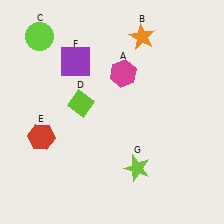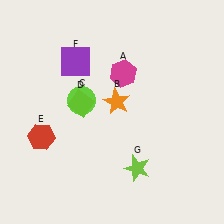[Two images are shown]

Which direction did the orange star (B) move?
The orange star (B) moved down.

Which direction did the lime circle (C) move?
The lime circle (C) moved down.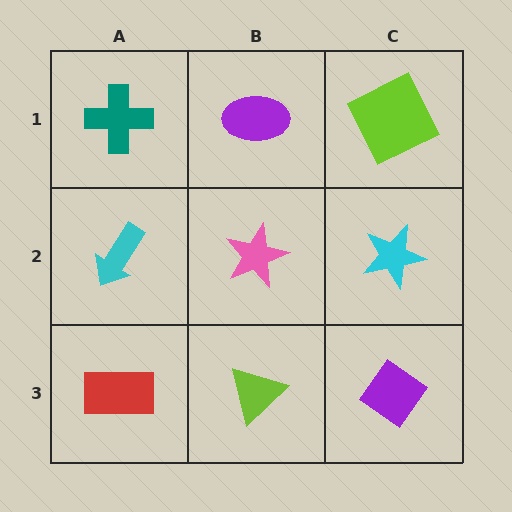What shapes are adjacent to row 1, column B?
A pink star (row 2, column B), a teal cross (row 1, column A), a lime square (row 1, column C).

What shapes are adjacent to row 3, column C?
A cyan star (row 2, column C), a lime triangle (row 3, column B).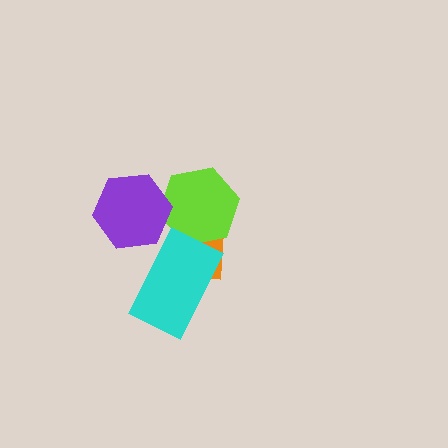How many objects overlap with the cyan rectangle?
2 objects overlap with the cyan rectangle.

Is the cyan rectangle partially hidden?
No, no other shape covers it.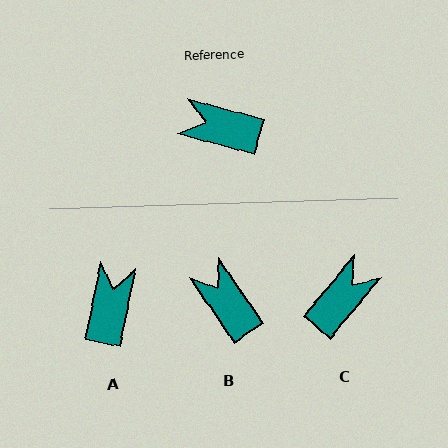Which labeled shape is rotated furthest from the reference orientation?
C, about 115 degrees away.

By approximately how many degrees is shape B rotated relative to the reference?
Approximately 40 degrees clockwise.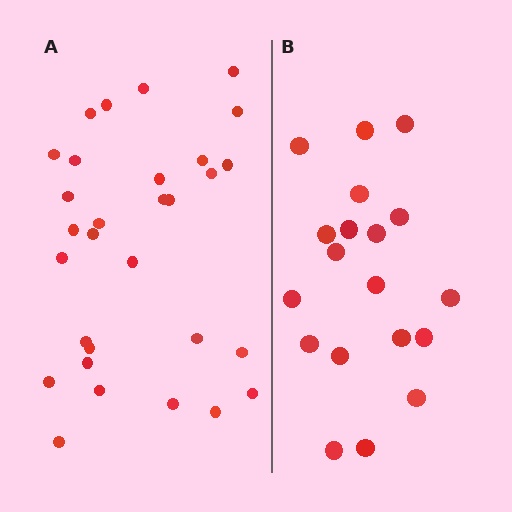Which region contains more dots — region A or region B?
Region A (the left region) has more dots.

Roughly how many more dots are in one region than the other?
Region A has roughly 12 or so more dots than region B.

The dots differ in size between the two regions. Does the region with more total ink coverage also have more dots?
No. Region B has more total ink coverage because its dots are larger, but region A actually contains more individual dots. Total area can be misleading — the number of items is what matters here.